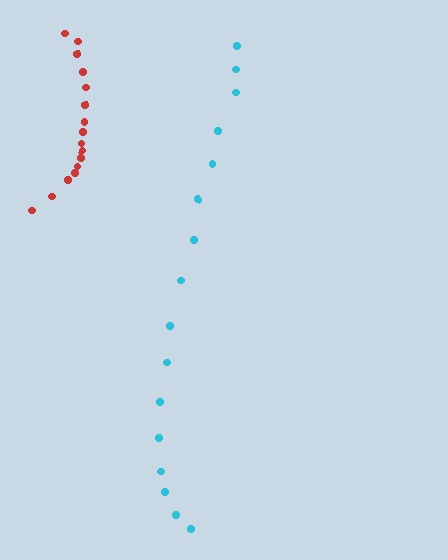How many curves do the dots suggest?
There are 2 distinct paths.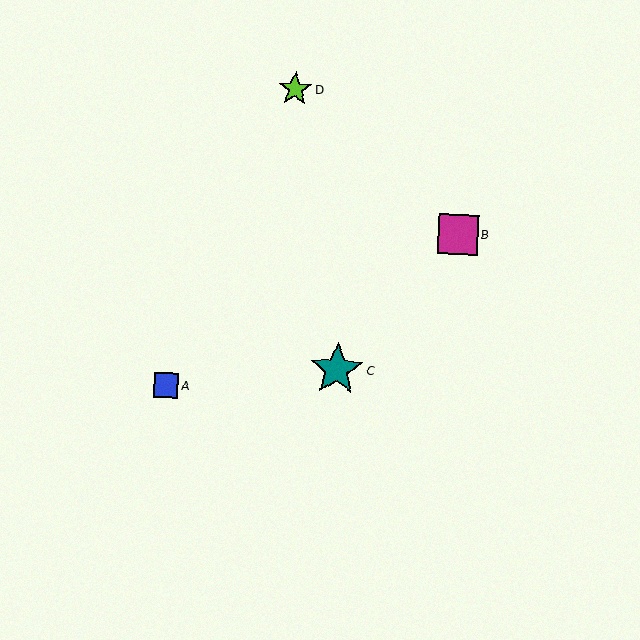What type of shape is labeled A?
Shape A is a blue square.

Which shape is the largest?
The teal star (labeled C) is the largest.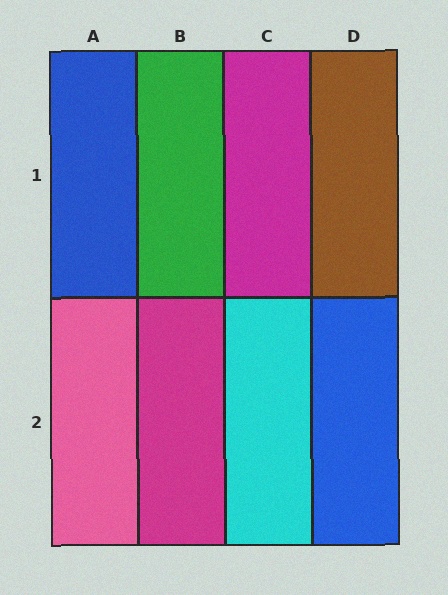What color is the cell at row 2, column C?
Cyan.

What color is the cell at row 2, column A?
Pink.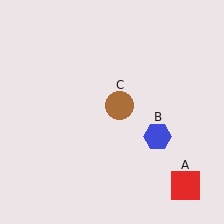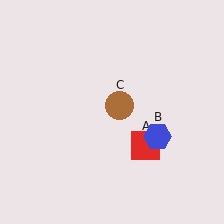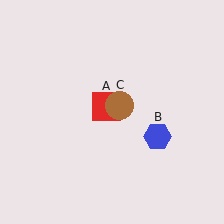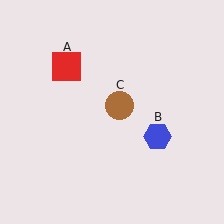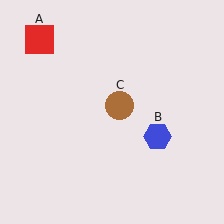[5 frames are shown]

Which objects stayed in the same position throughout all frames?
Blue hexagon (object B) and brown circle (object C) remained stationary.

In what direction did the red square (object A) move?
The red square (object A) moved up and to the left.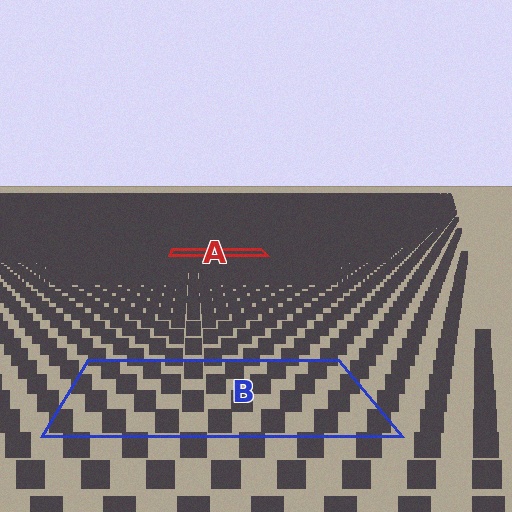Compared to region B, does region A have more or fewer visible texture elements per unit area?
Region A has more texture elements per unit area — they are packed more densely because it is farther away.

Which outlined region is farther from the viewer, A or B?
Region A is farther from the viewer — the texture elements inside it appear smaller and more densely packed.